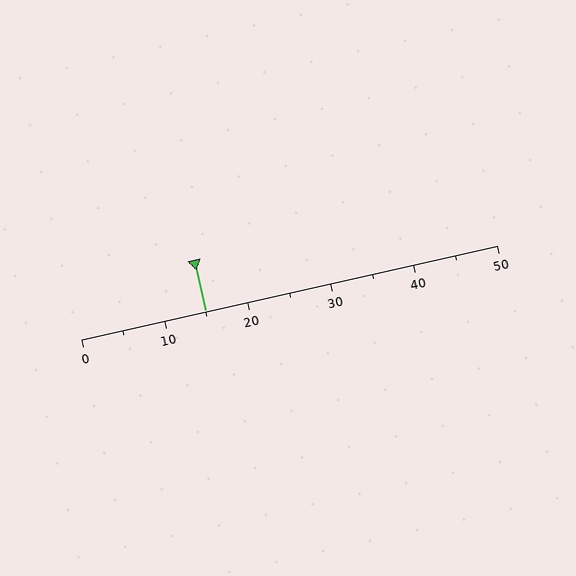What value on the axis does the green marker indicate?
The marker indicates approximately 15.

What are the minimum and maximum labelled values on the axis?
The axis runs from 0 to 50.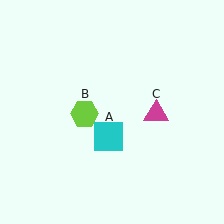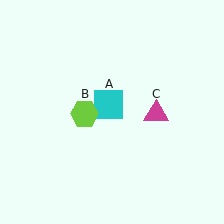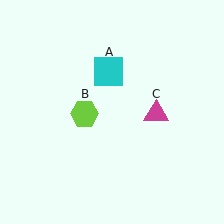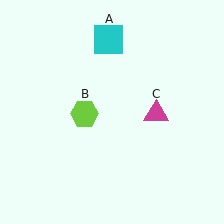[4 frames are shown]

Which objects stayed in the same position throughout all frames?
Lime hexagon (object B) and magenta triangle (object C) remained stationary.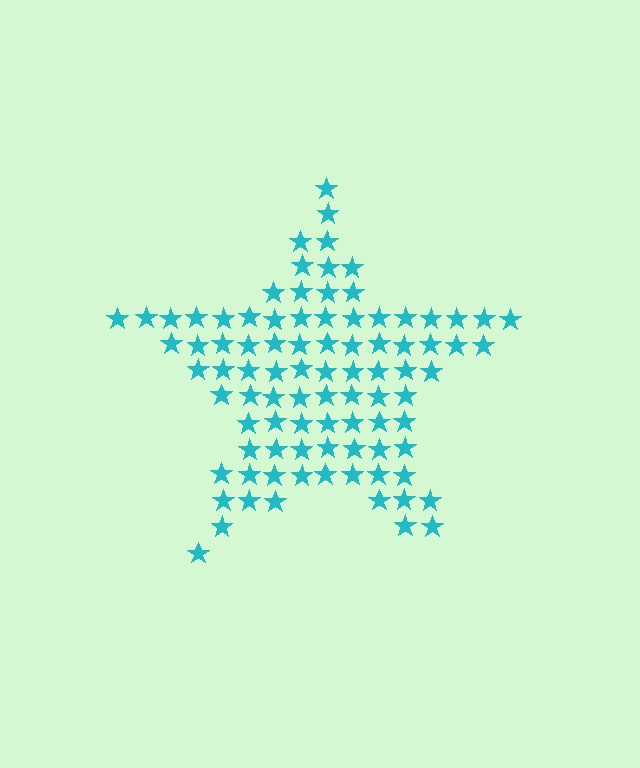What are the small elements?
The small elements are stars.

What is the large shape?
The large shape is a star.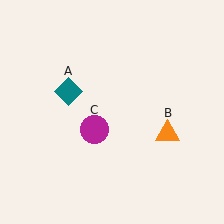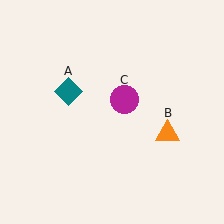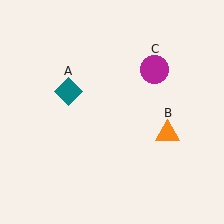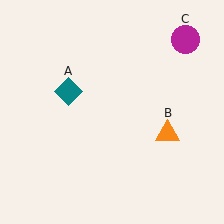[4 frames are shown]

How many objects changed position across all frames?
1 object changed position: magenta circle (object C).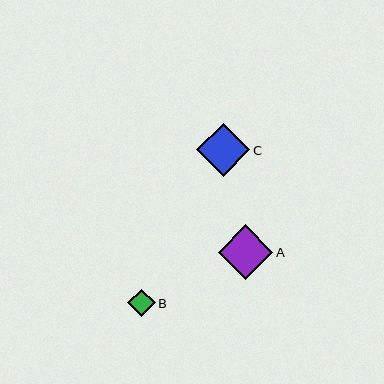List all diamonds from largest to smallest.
From largest to smallest: A, C, B.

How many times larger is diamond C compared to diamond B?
Diamond C is approximately 2.0 times the size of diamond B.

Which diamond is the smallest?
Diamond B is the smallest with a size of approximately 27 pixels.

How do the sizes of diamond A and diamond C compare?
Diamond A and diamond C are approximately the same size.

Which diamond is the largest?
Diamond A is the largest with a size of approximately 54 pixels.